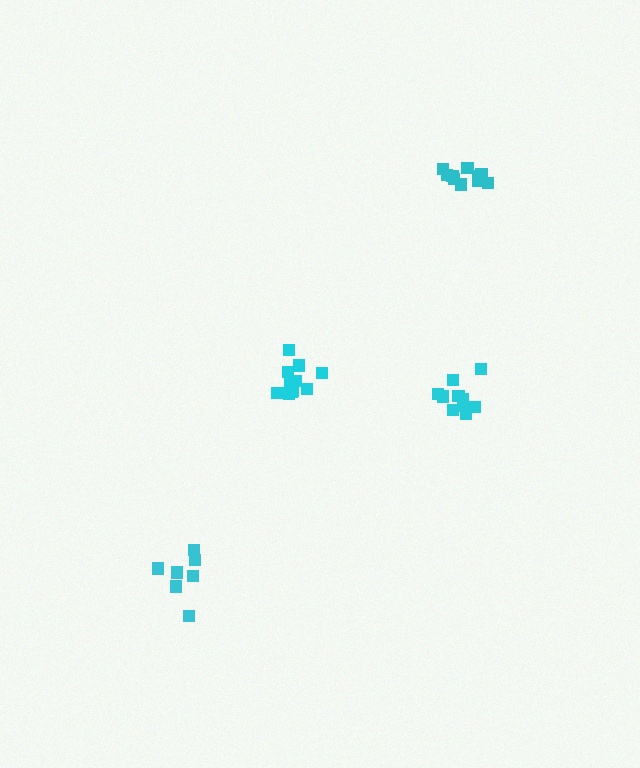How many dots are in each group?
Group 1: 12 dots, Group 2: 10 dots, Group 3: 10 dots, Group 4: 8 dots (40 total).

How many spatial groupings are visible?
There are 4 spatial groupings.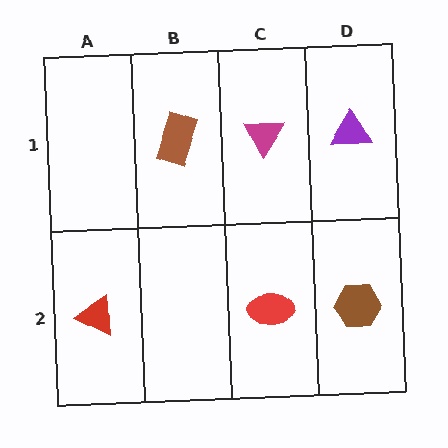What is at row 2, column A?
A red triangle.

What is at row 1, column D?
A purple triangle.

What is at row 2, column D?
A brown hexagon.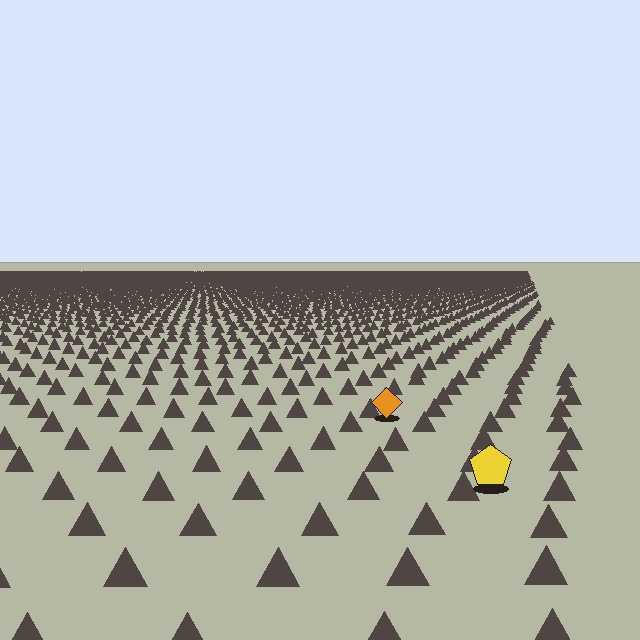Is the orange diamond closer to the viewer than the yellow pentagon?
No. The yellow pentagon is closer — you can tell from the texture gradient: the ground texture is coarser near it.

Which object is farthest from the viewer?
The orange diamond is farthest from the viewer. It appears smaller and the ground texture around it is denser.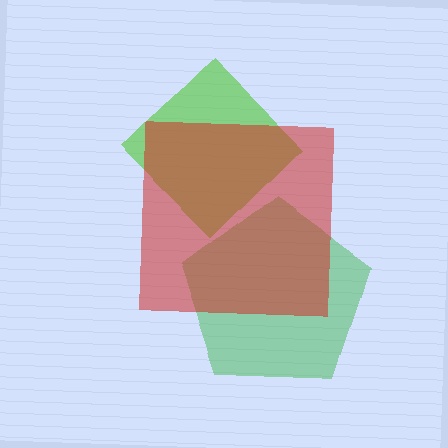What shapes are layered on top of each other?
The layered shapes are: a lime diamond, a green pentagon, a red square.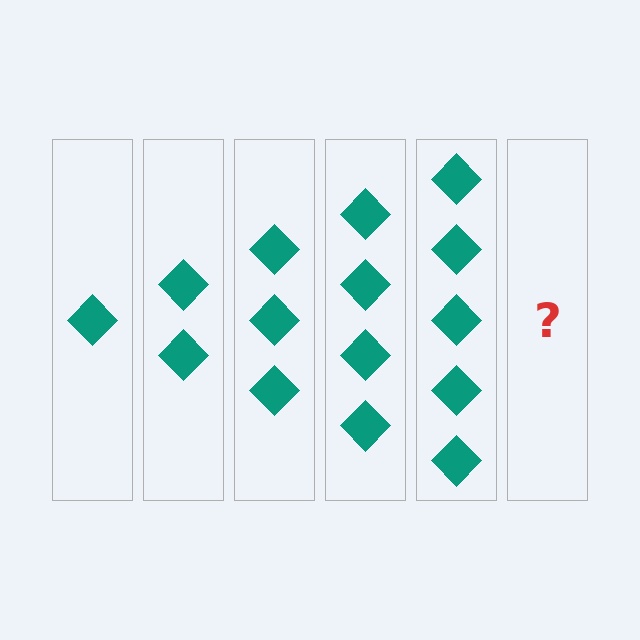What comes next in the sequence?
The next element should be 6 diamonds.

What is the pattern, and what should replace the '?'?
The pattern is that each step adds one more diamond. The '?' should be 6 diamonds.